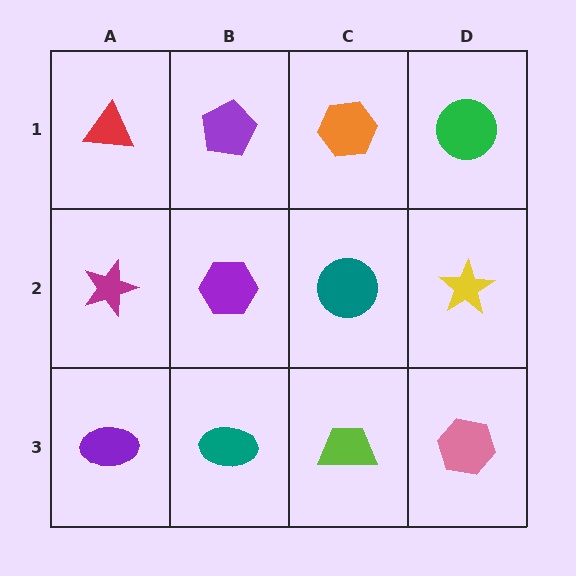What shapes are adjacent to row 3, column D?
A yellow star (row 2, column D), a lime trapezoid (row 3, column C).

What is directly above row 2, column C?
An orange hexagon.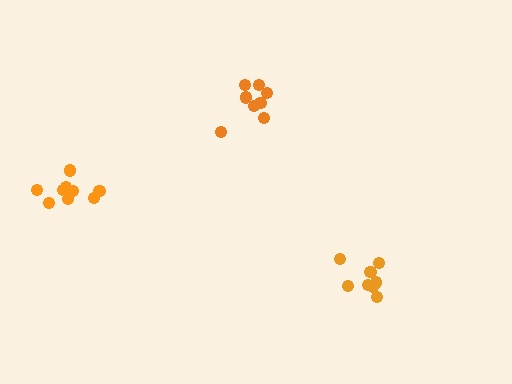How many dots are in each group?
Group 1: 8 dots, Group 2: 9 dots, Group 3: 8 dots (25 total).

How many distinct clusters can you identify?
There are 3 distinct clusters.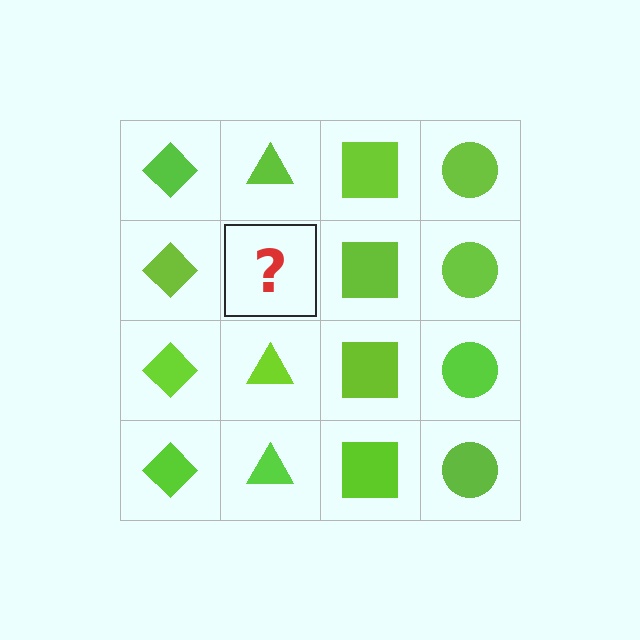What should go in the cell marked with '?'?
The missing cell should contain a lime triangle.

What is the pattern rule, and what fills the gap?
The rule is that each column has a consistent shape. The gap should be filled with a lime triangle.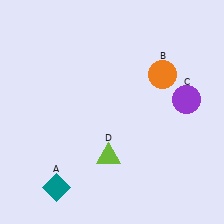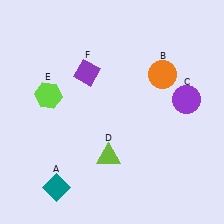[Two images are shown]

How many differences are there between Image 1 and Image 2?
There are 2 differences between the two images.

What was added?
A lime hexagon (E), a purple diamond (F) were added in Image 2.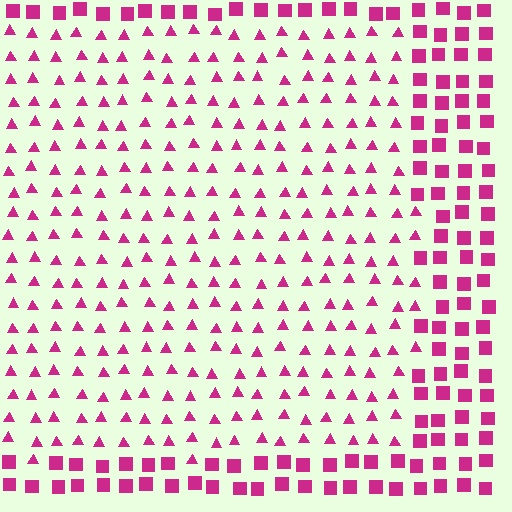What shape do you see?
I see a rectangle.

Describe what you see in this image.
The image is filled with small magenta elements arranged in a uniform grid. A rectangle-shaped region contains triangles, while the surrounding area contains squares. The boundary is defined purely by the change in element shape.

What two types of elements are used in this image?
The image uses triangles inside the rectangle region and squares outside it.